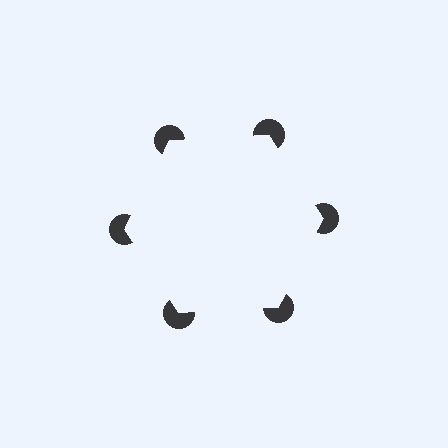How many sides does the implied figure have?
6 sides.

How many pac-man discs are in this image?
There are 6 — one at each vertex of the illusory hexagon.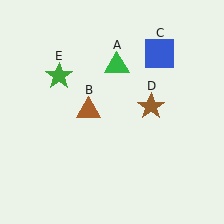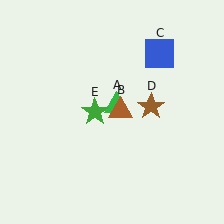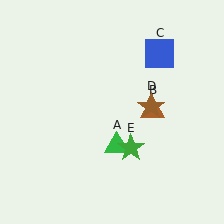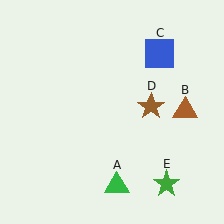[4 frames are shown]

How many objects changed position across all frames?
3 objects changed position: green triangle (object A), brown triangle (object B), green star (object E).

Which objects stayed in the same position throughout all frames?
Blue square (object C) and brown star (object D) remained stationary.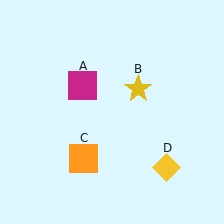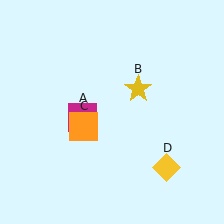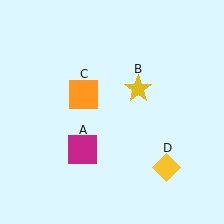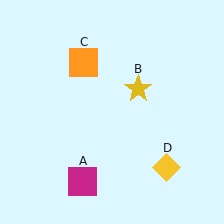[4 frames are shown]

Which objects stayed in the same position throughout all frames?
Yellow star (object B) and yellow diamond (object D) remained stationary.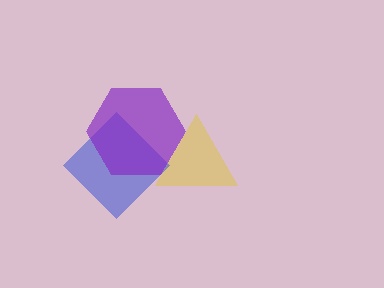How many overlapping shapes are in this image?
There are 3 overlapping shapes in the image.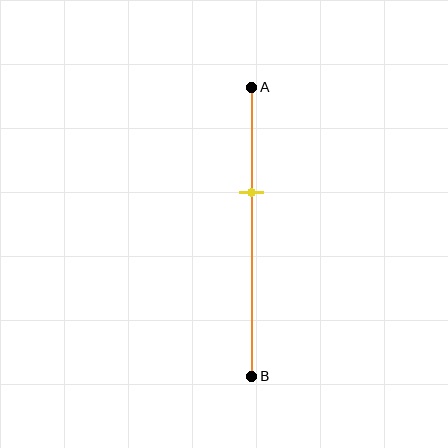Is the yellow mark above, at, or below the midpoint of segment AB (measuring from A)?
The yellow mark is above the midpoint of segment AB.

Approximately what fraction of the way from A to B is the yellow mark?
The yellow mark is approximately 35% of the way from A to B.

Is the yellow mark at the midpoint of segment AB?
No, the mark is at about 35% from A, not at the 50% midpoint.